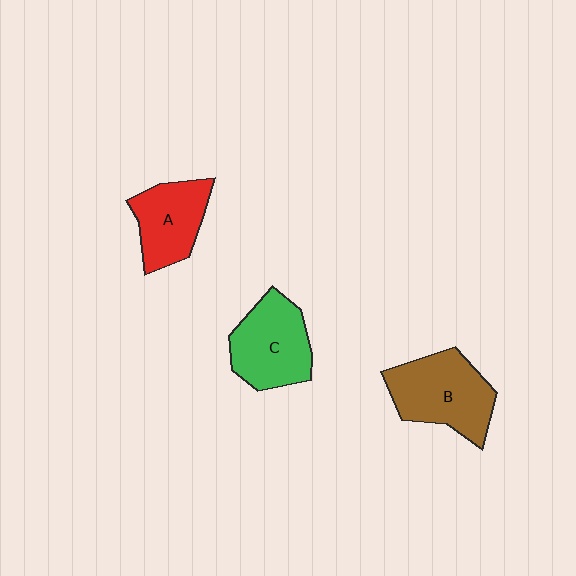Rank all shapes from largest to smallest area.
From largest to smallest: B (brown), C (green), A (red).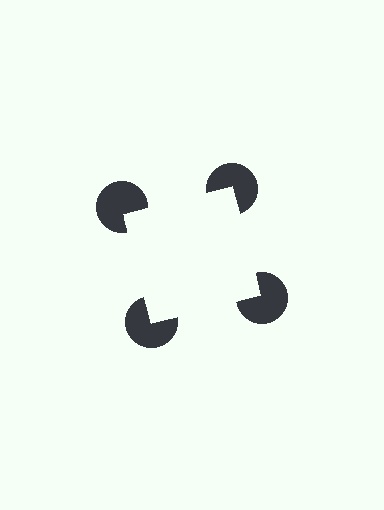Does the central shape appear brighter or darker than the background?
It typically appears slightly brighter than the background, even though no actual brightness change is drawn.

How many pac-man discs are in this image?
There are 4 — one at each vertex of the illusory square.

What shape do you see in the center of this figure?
An illusory square — its edges are inferred from the aligned wedge cuts in the pac-man discs, not physically drawn.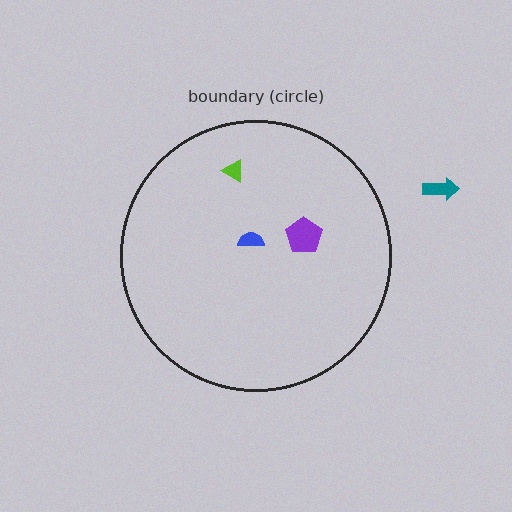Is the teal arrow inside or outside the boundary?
Outside.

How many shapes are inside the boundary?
3 inside, 1 outside.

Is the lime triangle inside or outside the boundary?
Inside.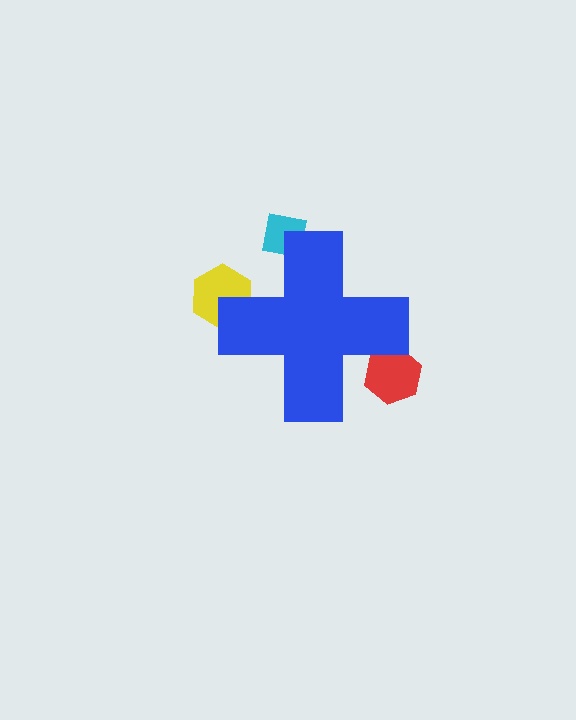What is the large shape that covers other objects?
A blue cross.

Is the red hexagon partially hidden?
Yes, the red hexagon is partially hidden behind the blue cross.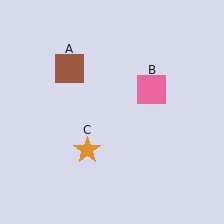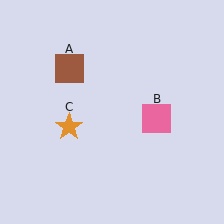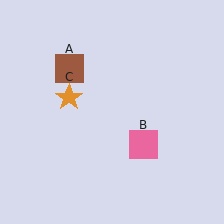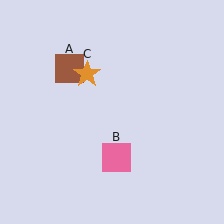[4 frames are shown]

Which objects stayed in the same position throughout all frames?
Brown square (object A) remained stationary.